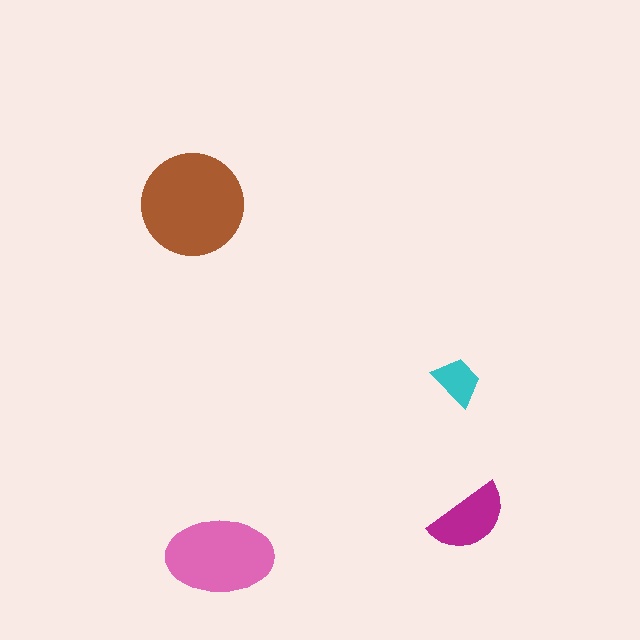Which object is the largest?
The brown circle.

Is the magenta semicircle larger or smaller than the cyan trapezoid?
Larger.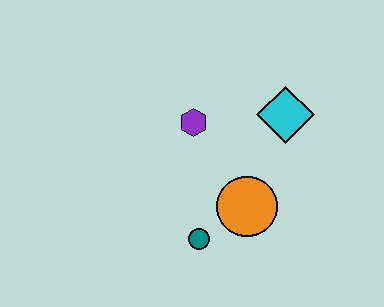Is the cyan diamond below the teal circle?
No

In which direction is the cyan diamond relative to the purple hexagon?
The cyan diamond is to the right of the purple hexagon.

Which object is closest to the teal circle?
The orange circle is closest to the teal circle.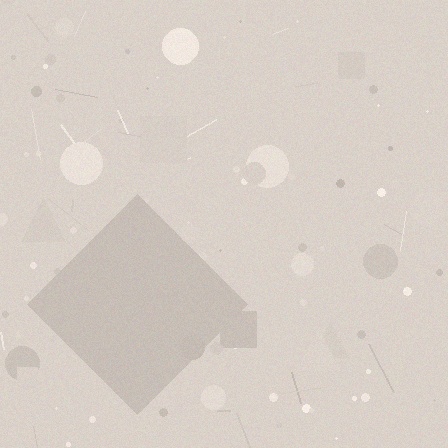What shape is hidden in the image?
A diamond is hidden in the image.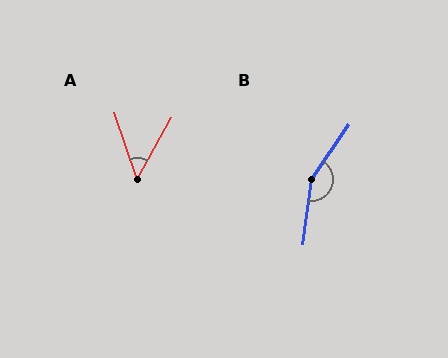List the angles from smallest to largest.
A (48°), B (153°).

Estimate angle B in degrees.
Approximately 153 degrees.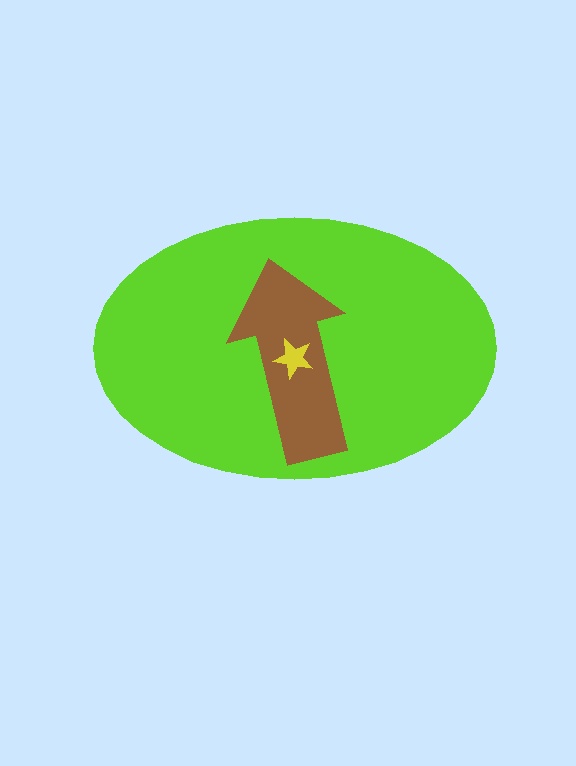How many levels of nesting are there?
3.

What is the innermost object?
The yellow star.